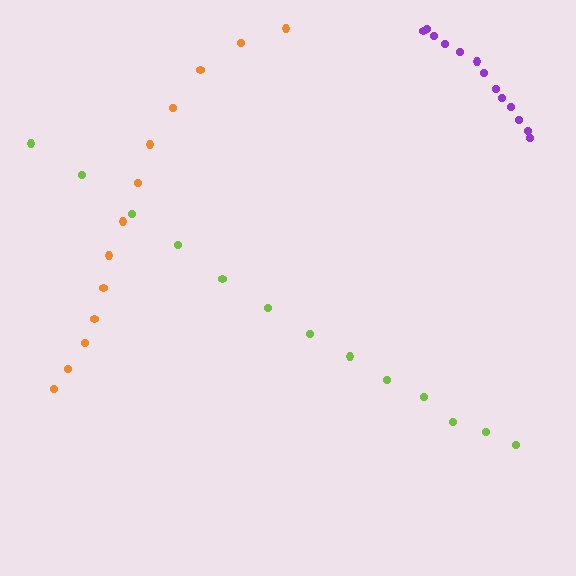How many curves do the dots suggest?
There are 3 distinct paths.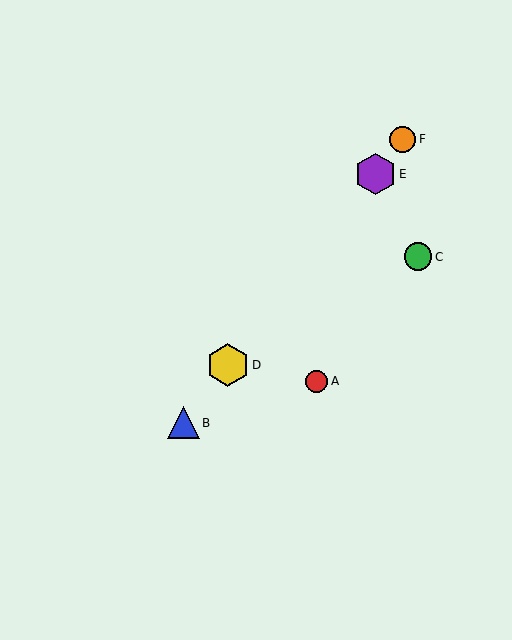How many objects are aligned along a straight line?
4 objects (B, D, E, F) are aligned along a straight line.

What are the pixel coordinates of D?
Object D is at (228, 365).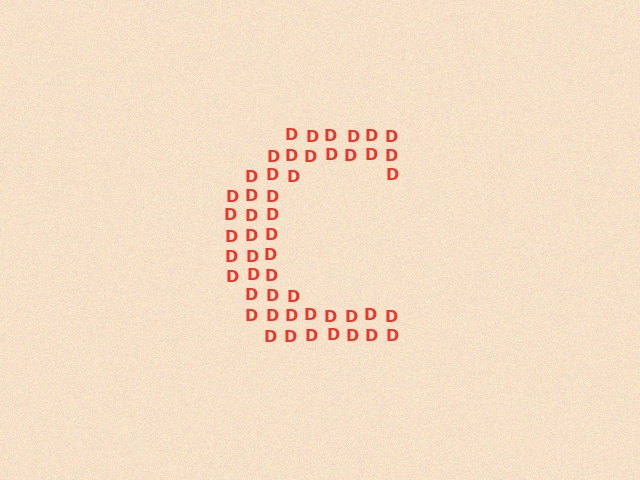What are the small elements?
The small elements are letter D's.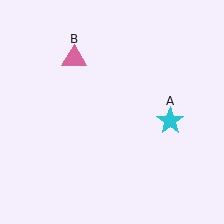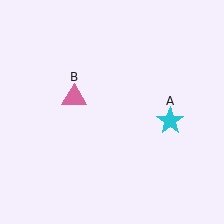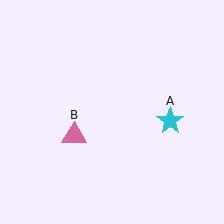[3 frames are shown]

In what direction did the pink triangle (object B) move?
The pink triangle (object B) moved down.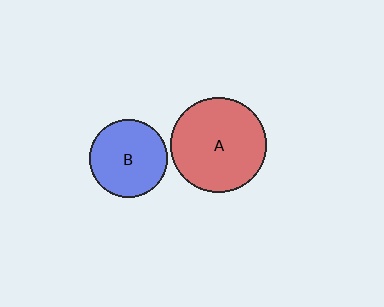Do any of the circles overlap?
No, none of the circles overlap.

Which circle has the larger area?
Circle A (red).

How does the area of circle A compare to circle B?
Approximately 1.5 times.